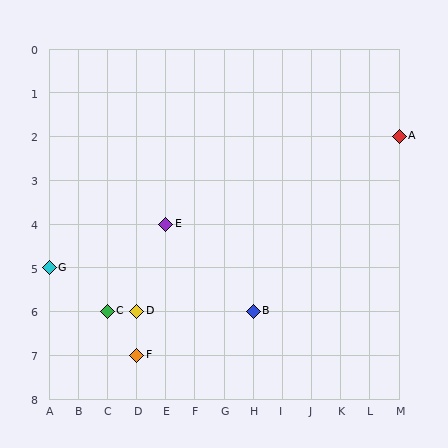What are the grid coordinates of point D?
Point D is at grid coordinates (D, 6).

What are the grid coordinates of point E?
Point E is at grid coordinates (E, 4).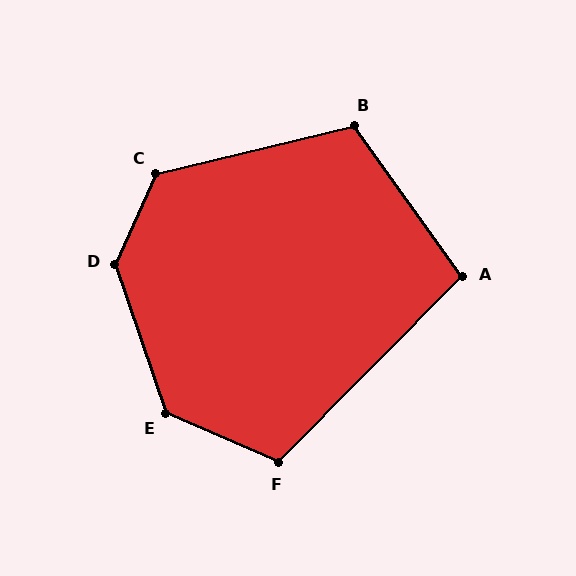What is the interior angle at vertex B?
Approximately 112 degrees (obtuse).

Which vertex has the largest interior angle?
D, at approximately 137 degrees.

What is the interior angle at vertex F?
Approximately 111 degrees (obtuse).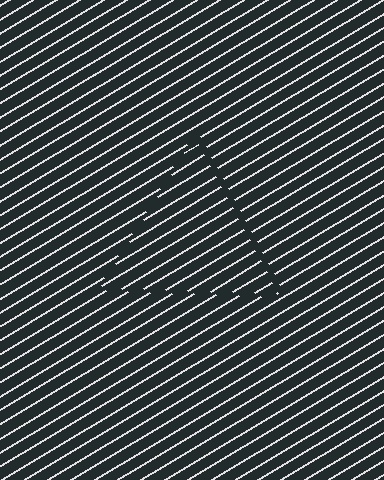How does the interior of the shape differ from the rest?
The interior of the shape contains the same grating, shifted by half a period — the contour is defined by the phase discontinuity where line-ends from the inner and outer gratings abut.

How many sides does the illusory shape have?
3 sides — the line-ends trace a triangle.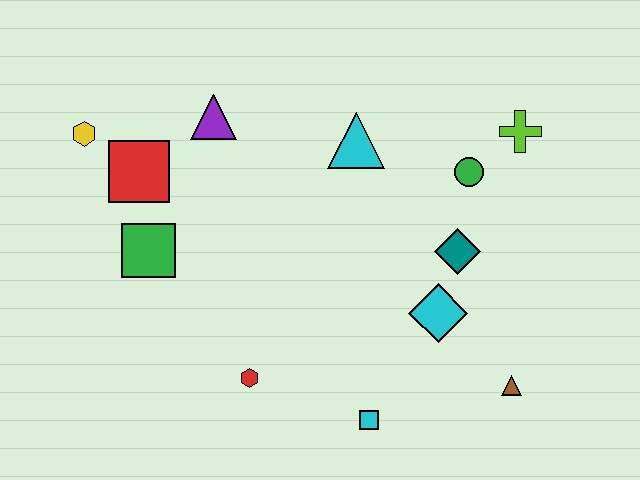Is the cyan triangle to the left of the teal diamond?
Yes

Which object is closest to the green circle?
The lime cross is closest to the green circle.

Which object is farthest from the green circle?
The yellow hexagon is farthest from the green circle.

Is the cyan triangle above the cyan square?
Yes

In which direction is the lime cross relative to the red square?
The lime cross is to the right of the red square.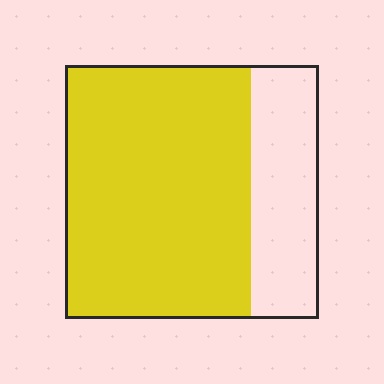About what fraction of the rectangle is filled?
About three quarters (3/4).